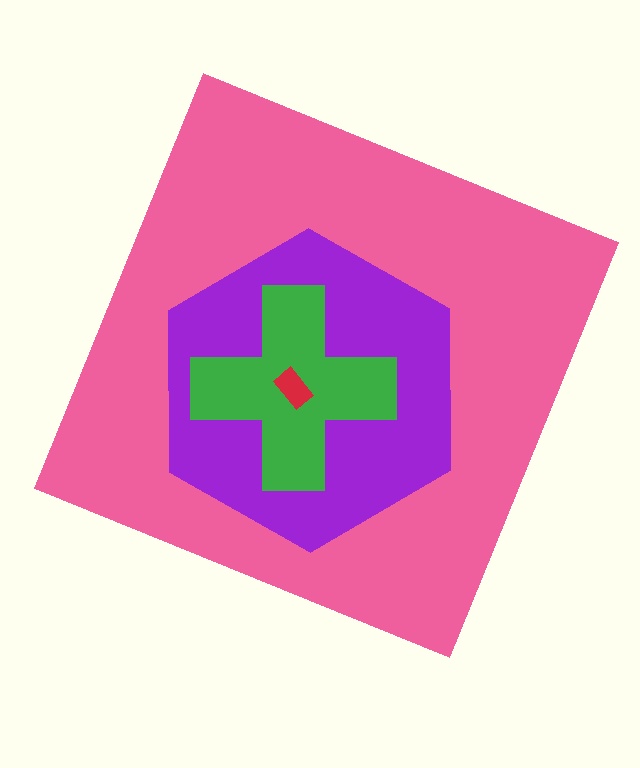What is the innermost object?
The red rectangle.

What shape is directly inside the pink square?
The purple hexagon.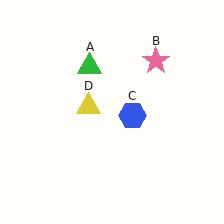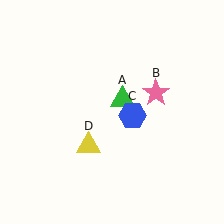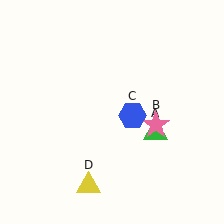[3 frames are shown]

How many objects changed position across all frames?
3 objects changed position: green triangle (object A), pink star (object B), yellow triangle (object D).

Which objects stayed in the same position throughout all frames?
Blue hexagon (object C) remained stationary.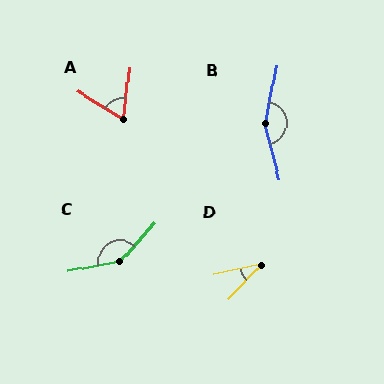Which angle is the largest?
B, at approximately 155 degrees.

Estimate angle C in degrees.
Approximately 142 degrees.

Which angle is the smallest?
D, at approximately 34 degrees.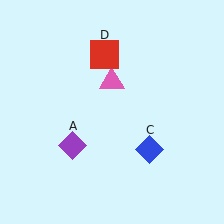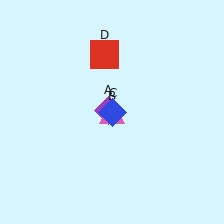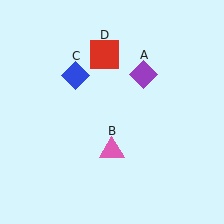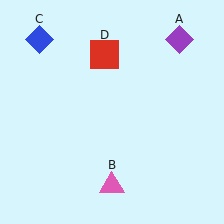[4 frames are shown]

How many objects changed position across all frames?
3 objects changed position: purple diamond (object A), pink triangle (object B), blue diamond (object C).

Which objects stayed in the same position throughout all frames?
Red square (object D) remained stationary.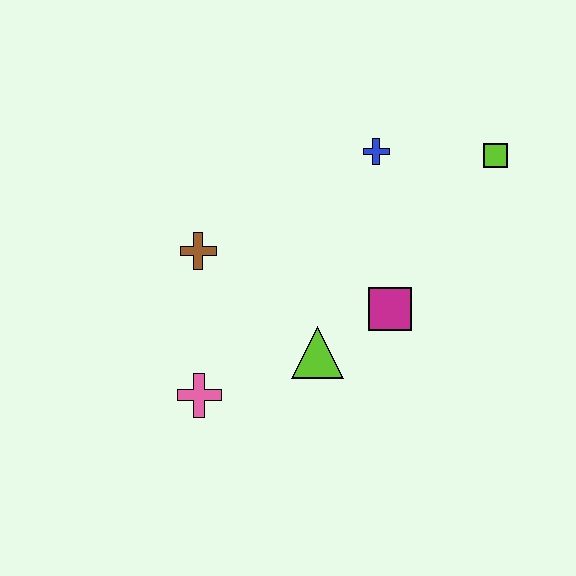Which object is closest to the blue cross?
The lime square is closest to the blue cross.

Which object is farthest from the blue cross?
The pink cross is farthest from the blue cross.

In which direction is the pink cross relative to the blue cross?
The pink cross is below the blue cross.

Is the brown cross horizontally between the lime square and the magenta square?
No